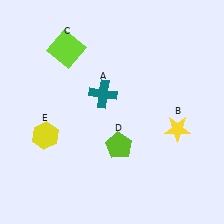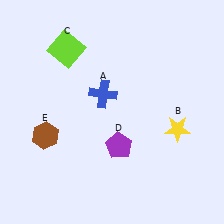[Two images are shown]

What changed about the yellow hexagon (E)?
In Image 1, E is yellow. In Image 2, it changed to brown.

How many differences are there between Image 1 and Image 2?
There are 3 differences between the two images.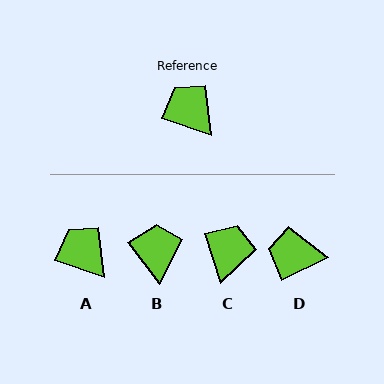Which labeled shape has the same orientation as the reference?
A.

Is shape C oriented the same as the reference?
No, it is off by about 54 degrees.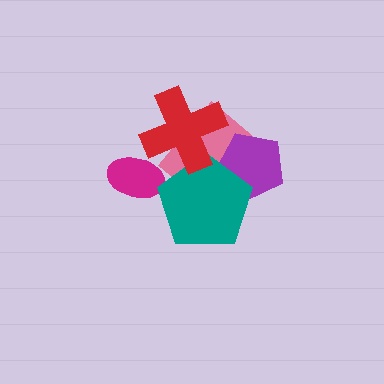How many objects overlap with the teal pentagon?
3 objects overlap with the teal pentagon.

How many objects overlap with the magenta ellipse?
0 objects overlap with the magenta ellipse.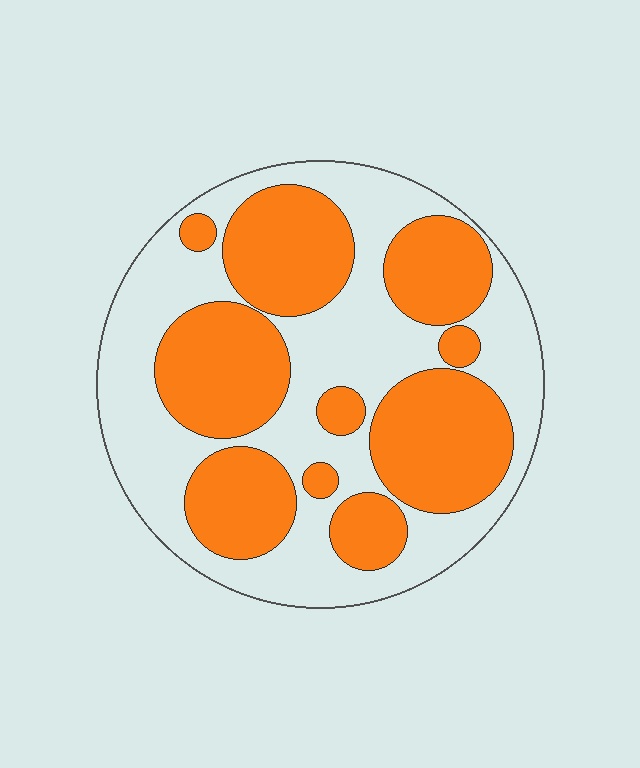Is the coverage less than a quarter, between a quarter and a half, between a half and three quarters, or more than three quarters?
Between a quarter and a half.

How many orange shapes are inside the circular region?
10.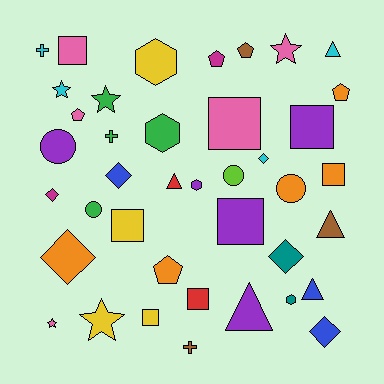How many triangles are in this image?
There are 5 triangles.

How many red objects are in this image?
There are 2 red objects.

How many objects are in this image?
There are 40 objects.